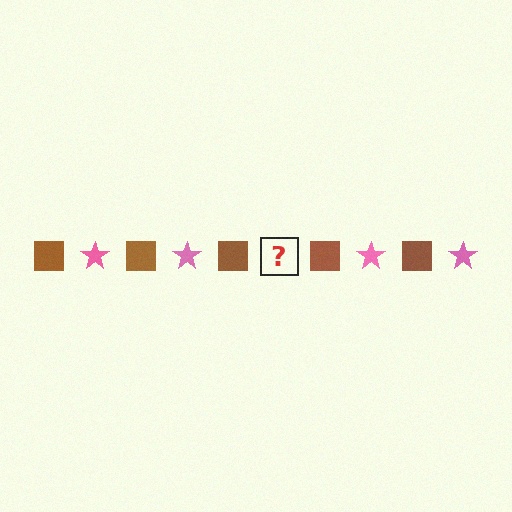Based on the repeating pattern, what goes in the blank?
The blank should be a pink star.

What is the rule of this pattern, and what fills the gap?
The rule is that the pattern alternates between brown square and pink star. The gap should be filled with a pink star.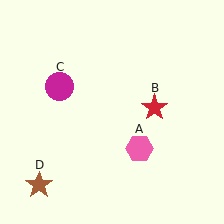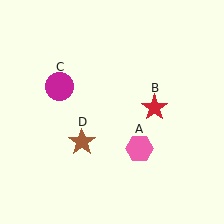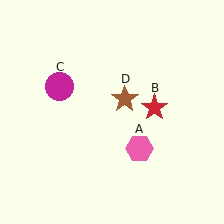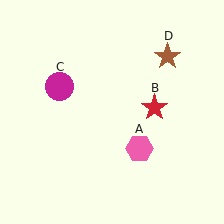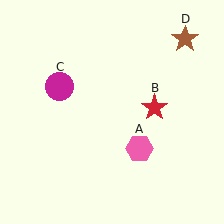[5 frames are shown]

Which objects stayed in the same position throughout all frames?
Pink hexagon (object A) and red star (object B) and magenta circle (object C) remained stationary.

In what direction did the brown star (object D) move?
The brown star (object D) moved up and to the right.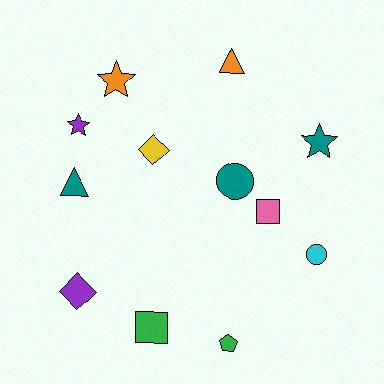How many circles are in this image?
There are 2 circles.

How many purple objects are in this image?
There are 2 purple objects.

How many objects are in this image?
There are 12 objects.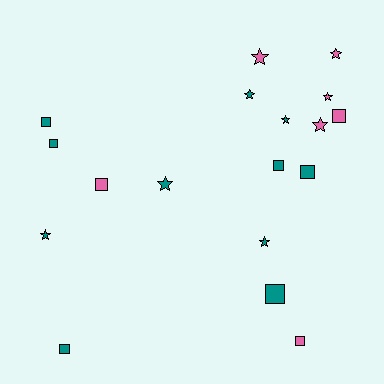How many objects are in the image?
There are 18 objects.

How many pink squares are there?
There are 3 pink squares.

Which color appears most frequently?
Teal, with 11 objects.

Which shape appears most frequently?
Star, with 9 objects.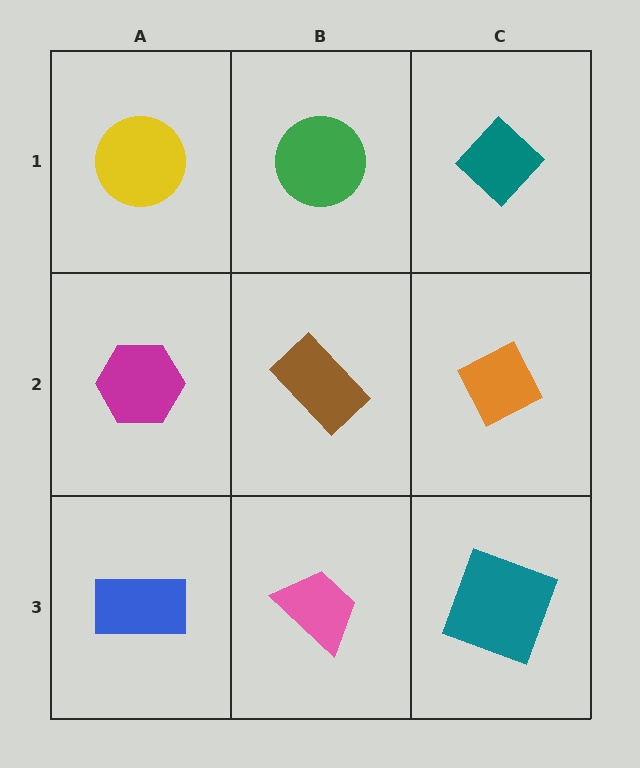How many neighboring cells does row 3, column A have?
2.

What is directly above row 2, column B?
A green circle.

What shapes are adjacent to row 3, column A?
A magenta hexagon (row 2, column A), a pink trapezoid (row 3, column B).